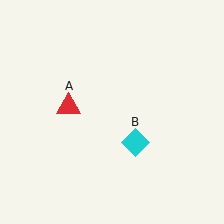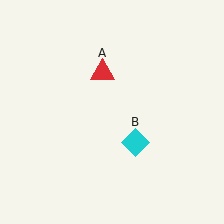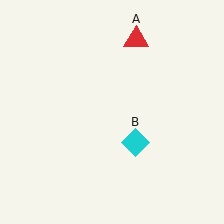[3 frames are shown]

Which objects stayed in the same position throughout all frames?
Cyan diamond (object B) remained stationary.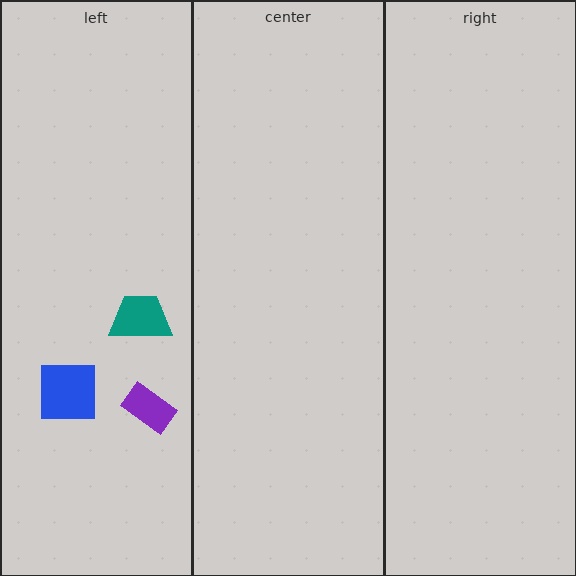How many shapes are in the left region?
3.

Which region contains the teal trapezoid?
The left region.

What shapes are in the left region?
The purple rectangle, the blue square, the teal trapezoid.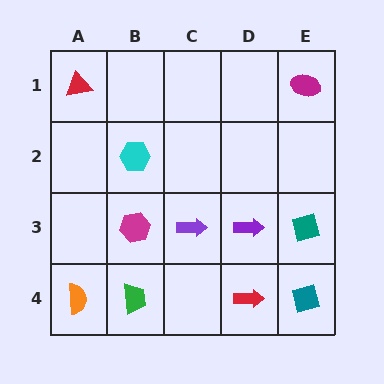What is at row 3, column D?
A purple arrow.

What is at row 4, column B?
A green trapezoid.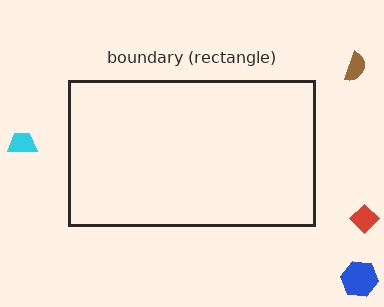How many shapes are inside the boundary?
0 inside, 4 outside.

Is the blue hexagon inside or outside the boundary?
Outside.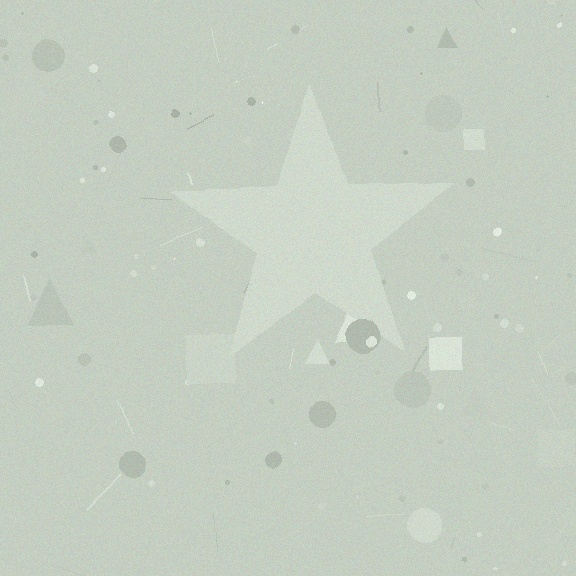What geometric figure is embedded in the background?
A star is embedded in the background.